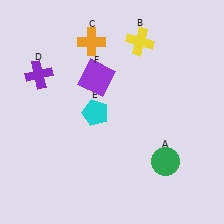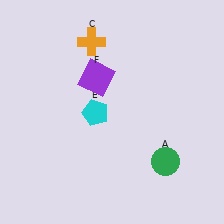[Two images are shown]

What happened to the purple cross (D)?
The purple cross (D) was removed in Image 2. It was in the top-left area of Image 1.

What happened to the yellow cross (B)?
The yellow cross (B) was removed in Image 2. It was in the top-right area of Image 1.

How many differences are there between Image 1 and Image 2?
There are 2 differences between the two images.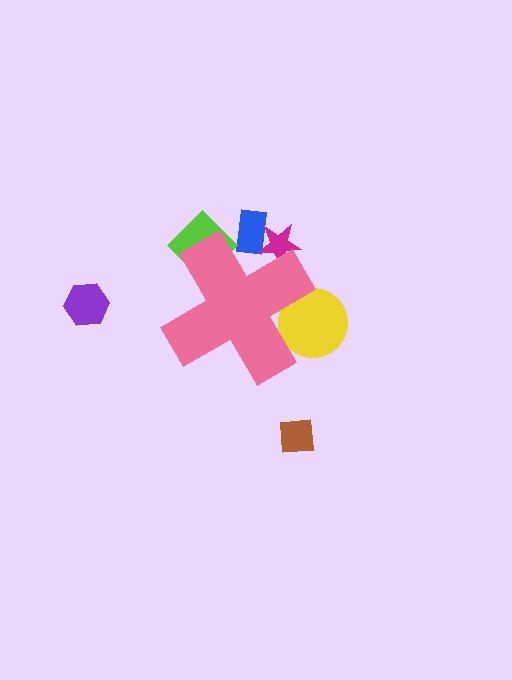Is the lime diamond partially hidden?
Yes, the lime diamond is partially hidden behind the pink cross.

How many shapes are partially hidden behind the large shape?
4 shapes are partially hidden.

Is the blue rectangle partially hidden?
Yes, the blue rectangle is partially hidden behind the pink cross.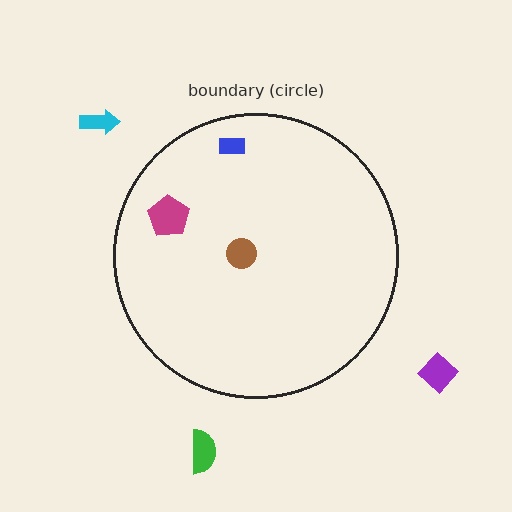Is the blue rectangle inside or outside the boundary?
Inside.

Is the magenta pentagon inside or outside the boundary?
Inside.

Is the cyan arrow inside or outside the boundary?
Outside.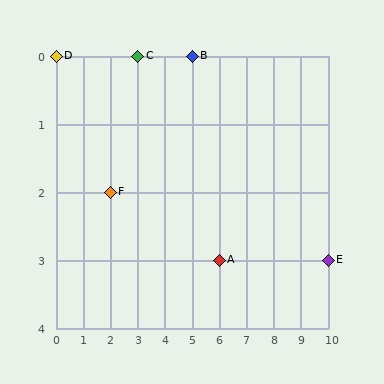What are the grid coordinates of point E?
Point E is at grid coordinates (10, 3).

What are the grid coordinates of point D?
Point D is at grid coordinates (0, 0).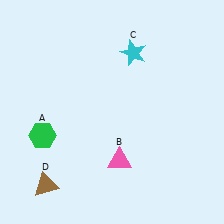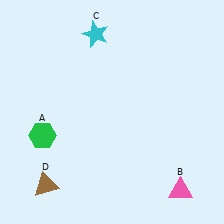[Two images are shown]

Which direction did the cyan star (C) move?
The cyan star (C) moved left.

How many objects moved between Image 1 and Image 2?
2 objects moved between the two images.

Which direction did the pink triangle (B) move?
The pink triangle (B) moved right.